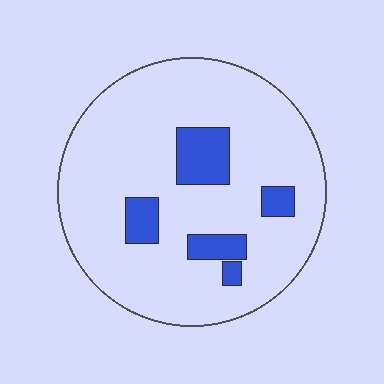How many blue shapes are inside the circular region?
5.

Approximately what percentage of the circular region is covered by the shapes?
Approximately 15%.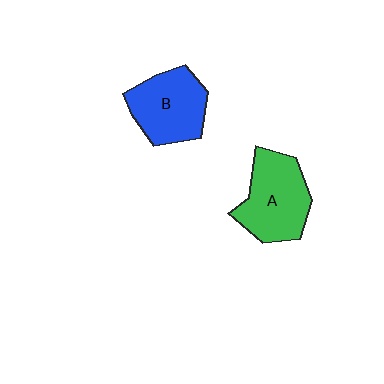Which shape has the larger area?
Shape A (green).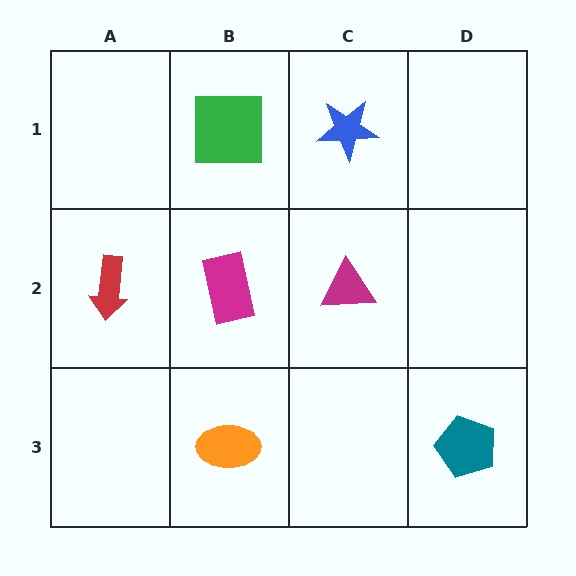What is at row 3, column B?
An orange ellipse.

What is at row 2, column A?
A red arrow.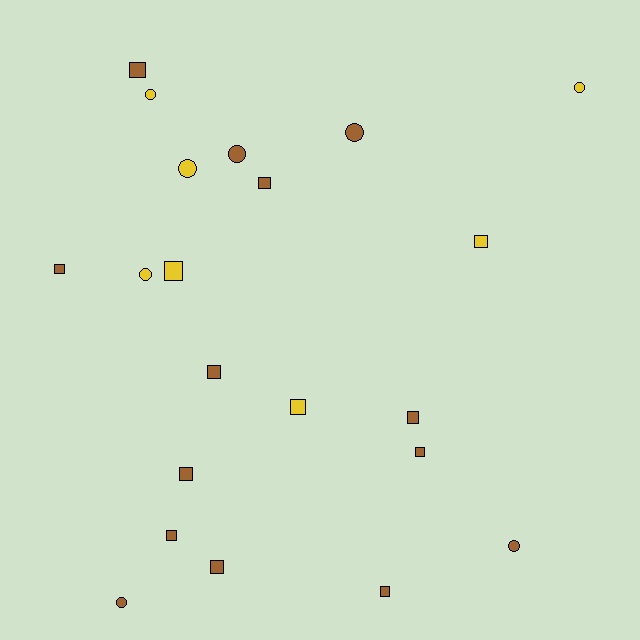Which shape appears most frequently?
Square, with 13 objects.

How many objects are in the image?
There are 21 objects.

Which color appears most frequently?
Brown, with 14 objects.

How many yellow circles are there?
There are 4 yellow circles.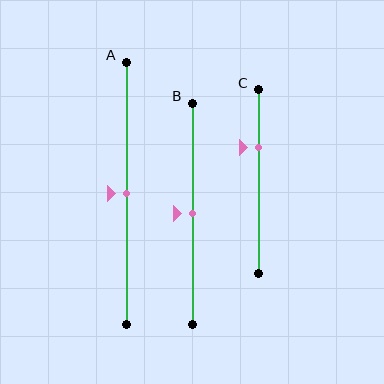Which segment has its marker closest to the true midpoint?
Segment A has its marker closest to the true midpoint.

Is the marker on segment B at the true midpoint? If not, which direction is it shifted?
Yes, the marker on segment B is at the true midpoint.